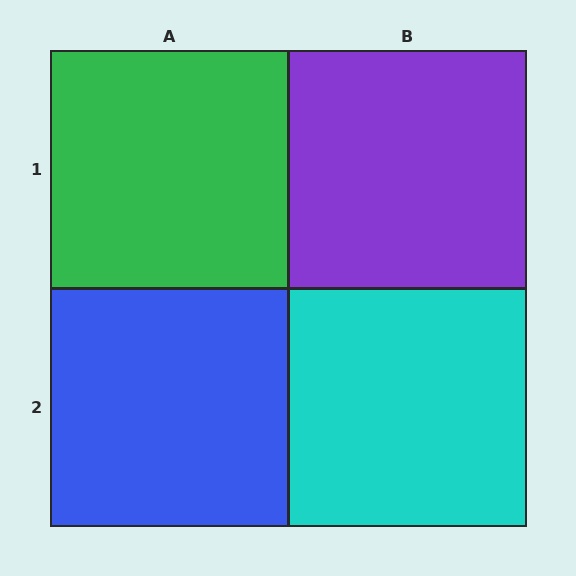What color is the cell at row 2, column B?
Cyan.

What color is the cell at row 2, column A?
Blue.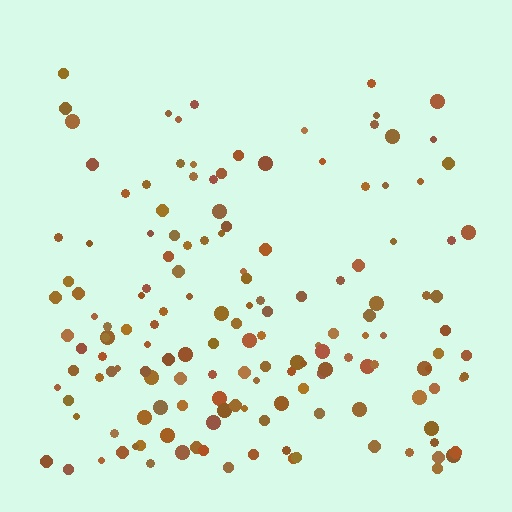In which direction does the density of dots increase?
From top to bottom, with the bottom side densest.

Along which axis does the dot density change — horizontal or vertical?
Vertical.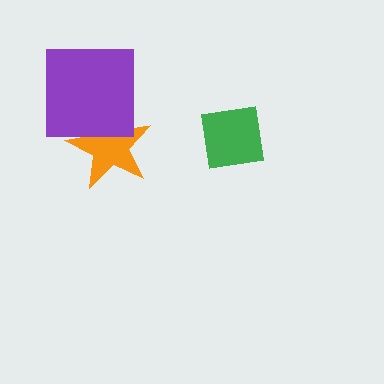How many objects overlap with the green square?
0 objects overlap with the green square.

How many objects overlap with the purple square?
1 object overlaps with the purple square.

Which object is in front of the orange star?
The purple square is in front of the orange star.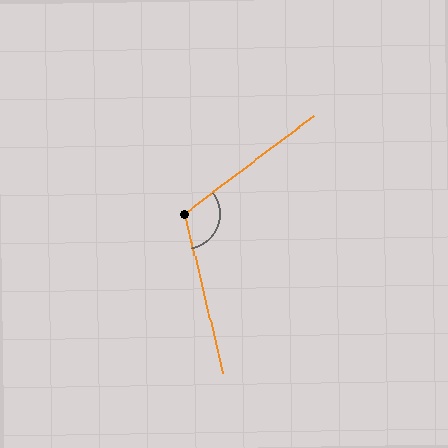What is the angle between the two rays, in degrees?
Approximately 114 degrees.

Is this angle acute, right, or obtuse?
It is obtuse.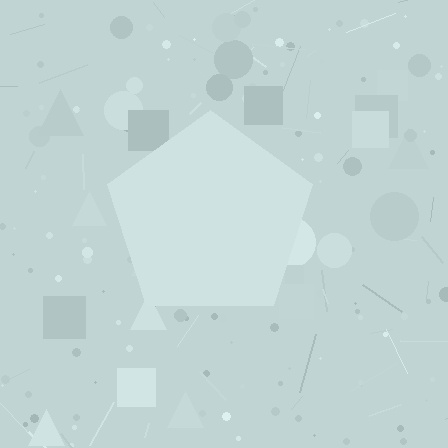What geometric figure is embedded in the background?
A pentagon is embedded in the background.